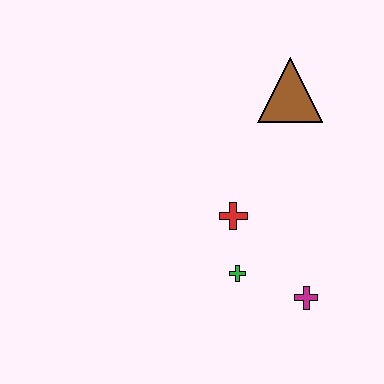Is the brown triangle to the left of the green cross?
No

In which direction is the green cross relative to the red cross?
The green cross is below the red cross.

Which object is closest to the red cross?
The green cross is closest to the red cross.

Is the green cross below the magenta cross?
No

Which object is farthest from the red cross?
The brown triangle is farthest from the red cross.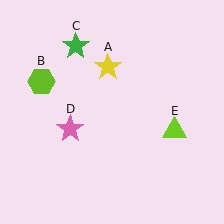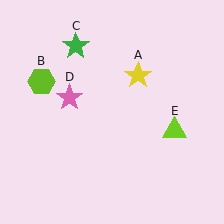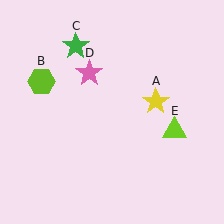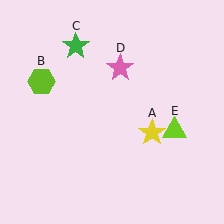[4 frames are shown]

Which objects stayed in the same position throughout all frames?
Lime hexagon (object B) and green star (object C) and lime triangle (object E) remained stationary.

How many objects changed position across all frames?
2 objects changed position: yellow star (object A), pink star (object D).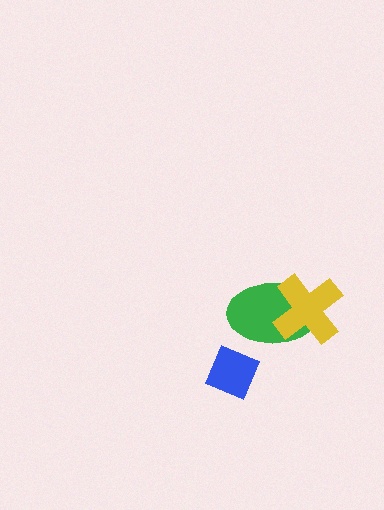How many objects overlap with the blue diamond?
0 objects overlap with the blue diamond.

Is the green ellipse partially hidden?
Yes, it is partially covered by another shape.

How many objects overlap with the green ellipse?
1 object overlaps with the green ellipse.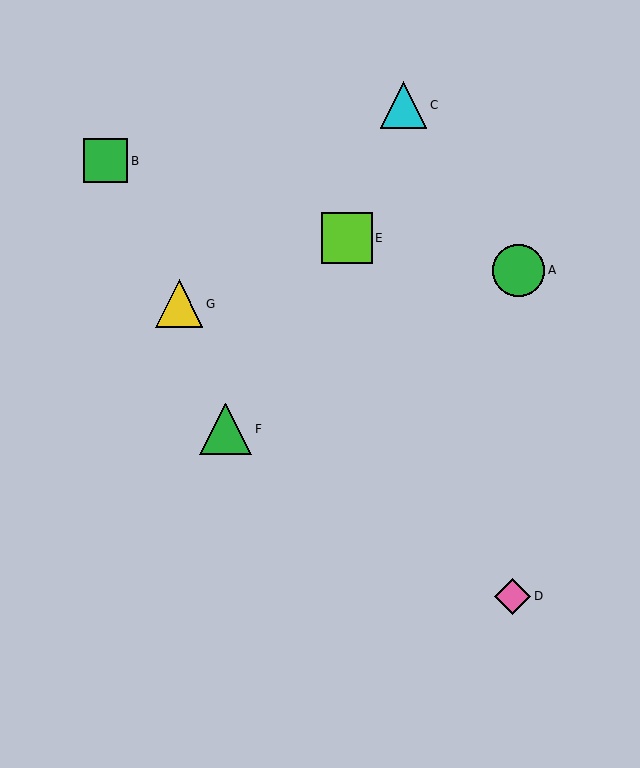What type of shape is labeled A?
Shape A is a green circle.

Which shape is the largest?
The green circle (labeled A) is the largest.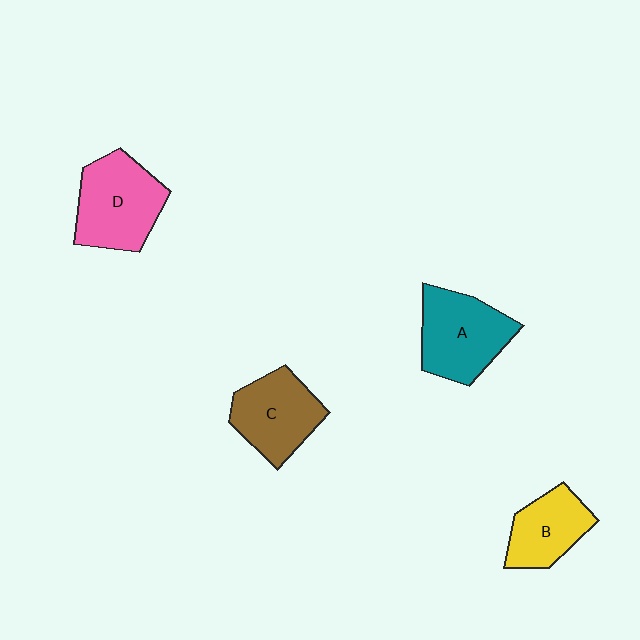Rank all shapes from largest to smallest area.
From largest to smallest: D (pink), A (teal), C (brown), B (yellow).